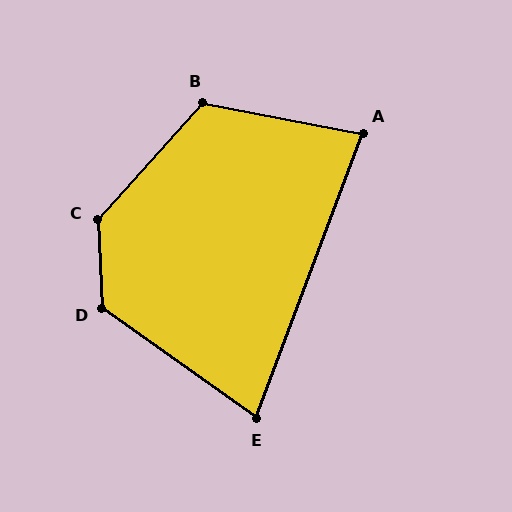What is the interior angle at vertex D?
Approximately 128 degrees (obtuse).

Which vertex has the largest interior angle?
C, at approximately 135 degrees.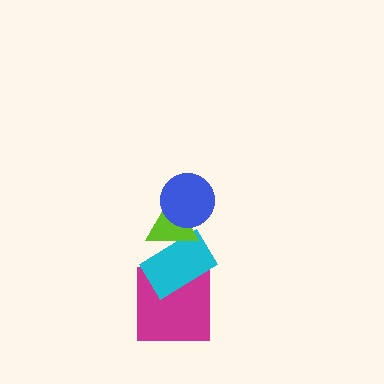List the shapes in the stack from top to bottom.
From top to bottom: the blue circle, the lime triangle, the cyan rectangle, the magenta square.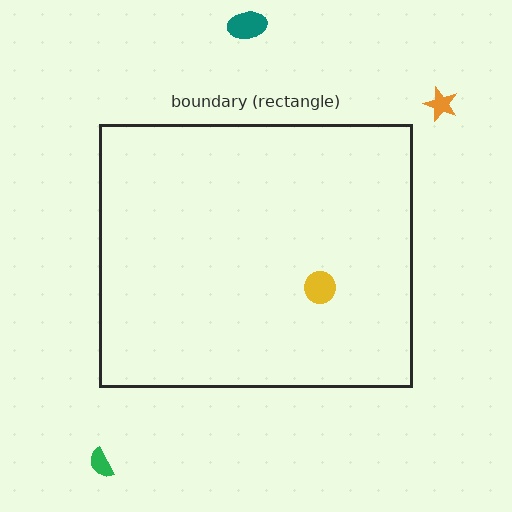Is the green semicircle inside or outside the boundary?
Outside.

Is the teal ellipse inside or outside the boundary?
Outside.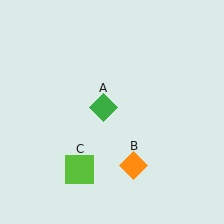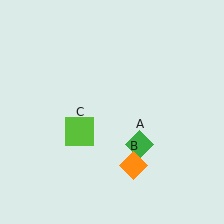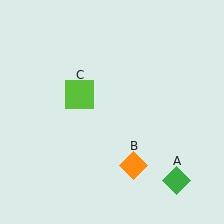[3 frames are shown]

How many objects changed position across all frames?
2 objects changed position: green diamond (object A), lime square (object C).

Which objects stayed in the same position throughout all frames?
Orange diamond (object B) remained stationary.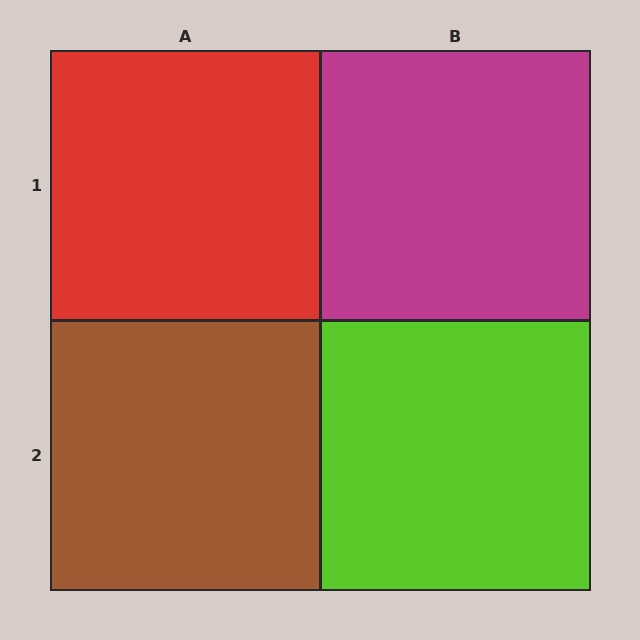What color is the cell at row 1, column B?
Magenta.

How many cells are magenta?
1 cell is magenta.